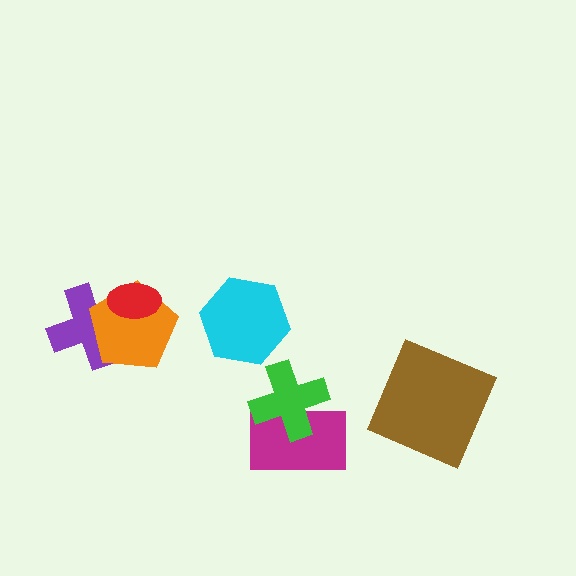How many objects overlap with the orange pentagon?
2 objects overlap with the orange pentagon.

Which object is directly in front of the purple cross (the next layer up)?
The orange pentagon is directly in front of the purple cross.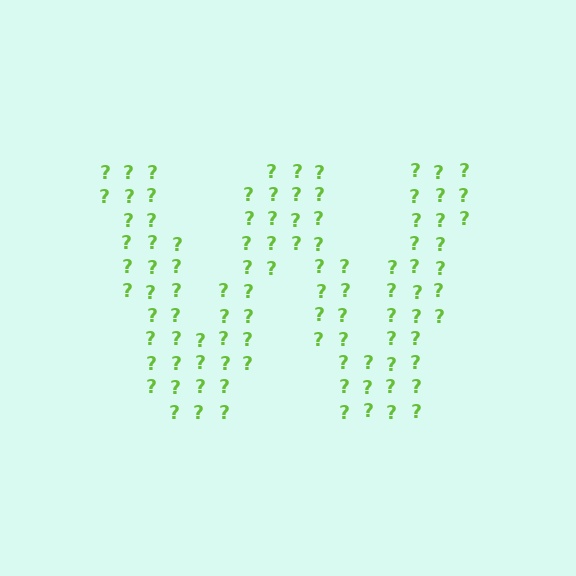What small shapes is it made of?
It is made of small question marks.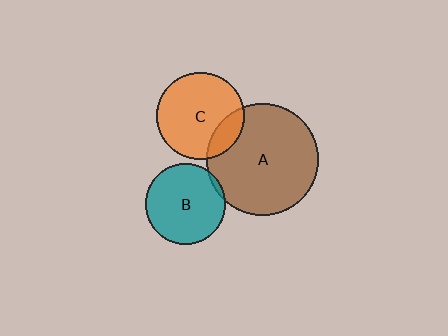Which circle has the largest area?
Circle A (brown).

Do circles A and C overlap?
Yes.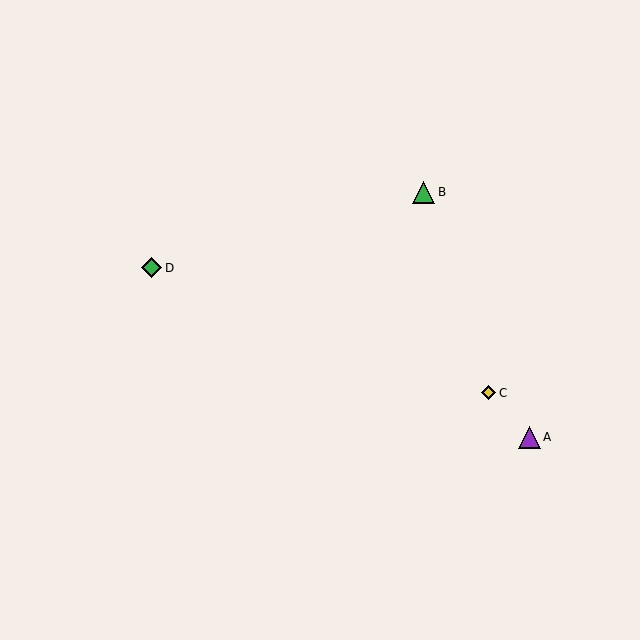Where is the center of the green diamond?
The center of the green diamond is at (152, 268).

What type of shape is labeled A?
Shape A is a purple triangle.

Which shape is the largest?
The green triangle (labeled B) is the largest.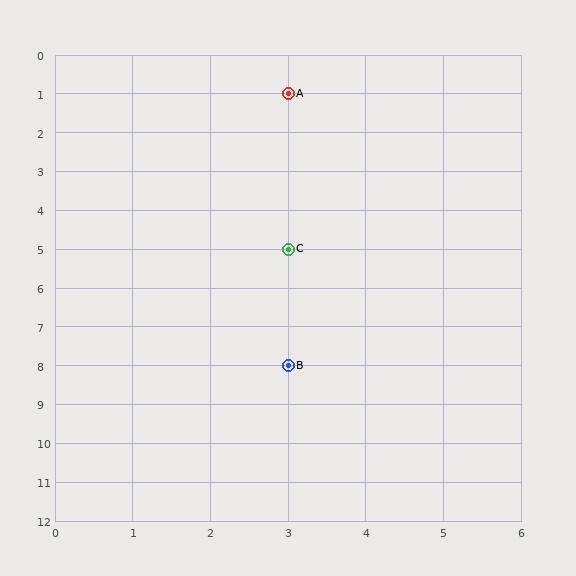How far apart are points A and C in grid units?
Points A and C are 4 rows apart.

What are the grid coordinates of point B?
Point B is at grid coordinates (3, 8).